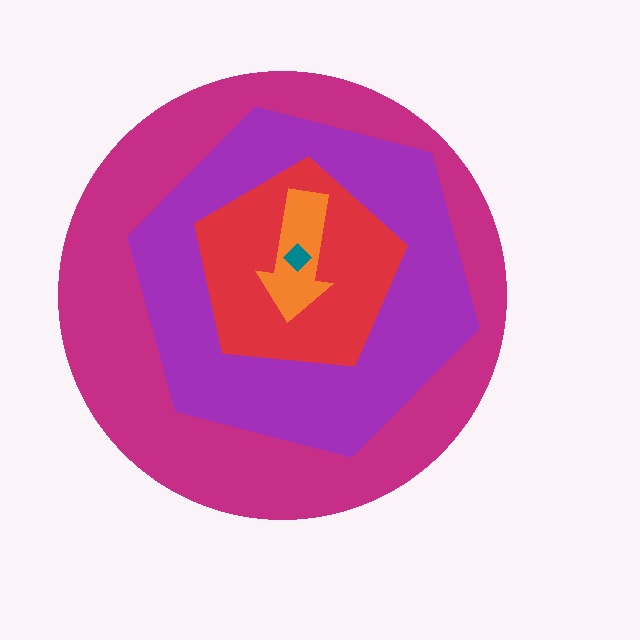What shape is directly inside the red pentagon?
The orange arrow.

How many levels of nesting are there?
5.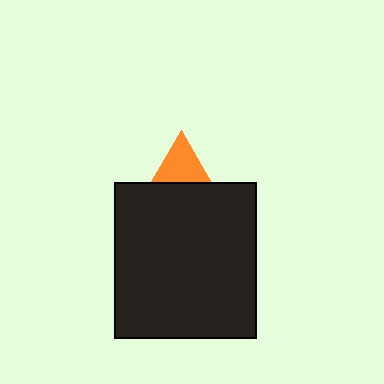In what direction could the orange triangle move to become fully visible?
The orange triangle could move up. That would shift it out from behind the black rectangle entirely.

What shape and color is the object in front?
The object in front is a black rectangle.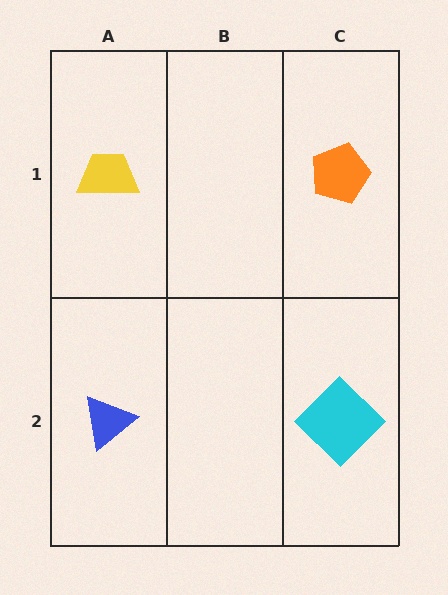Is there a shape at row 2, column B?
No, that cell is empty.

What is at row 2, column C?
A cyan diamond.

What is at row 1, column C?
An orange pentagon.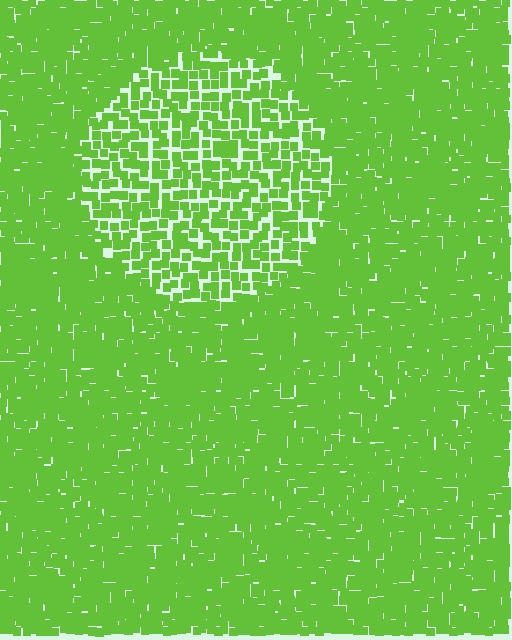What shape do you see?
I see a circle.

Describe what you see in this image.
The image contains small lime elements arranged at two different densities. A circle-shaped region is visible where the elements are less densely packed than the surrounding area.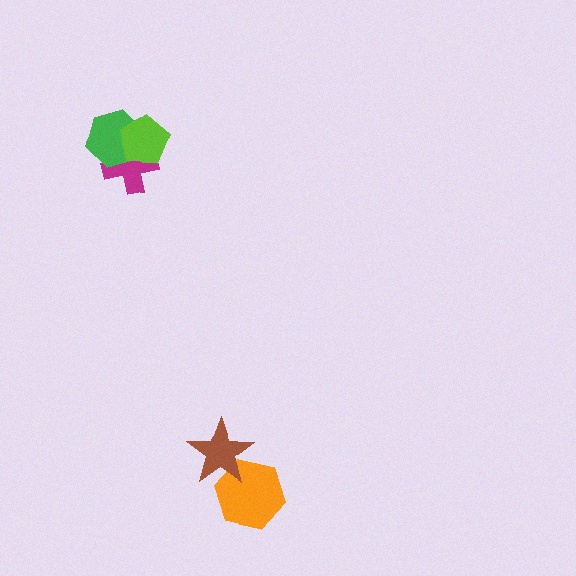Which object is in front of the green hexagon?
The lime pentagon is in front of the green hexagon.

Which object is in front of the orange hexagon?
The brown star is in front of the orange hexagon.